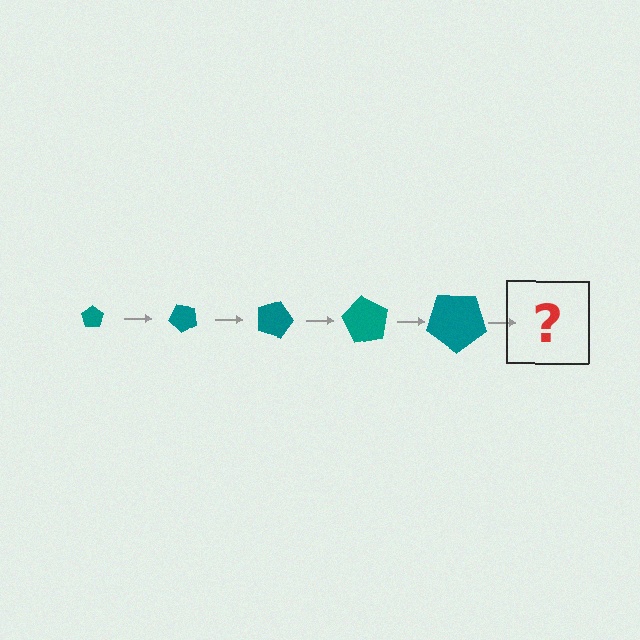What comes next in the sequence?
The next element should be a pentagon, larger than the previous one and rotated 225 degrees from the start.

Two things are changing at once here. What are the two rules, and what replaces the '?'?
The two rules are that the pentagon grows larger each step and it rotates 45 degrees each step. The '?' should be a pentagon, larger than the previous one and rotated 225 degrees from the start.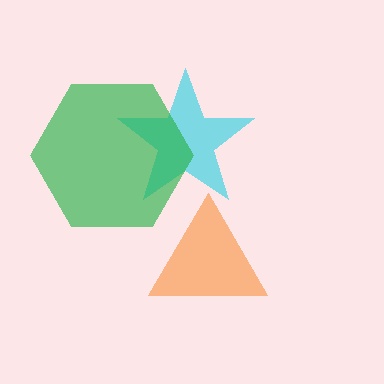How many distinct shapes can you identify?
There are 3 distinct shapes: an orange triangle, a cyan star, a green hexagon.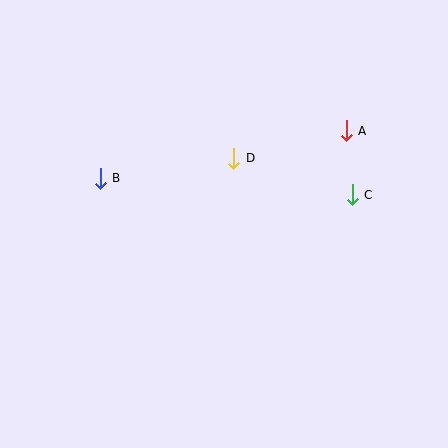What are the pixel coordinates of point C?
Point C is at (352, 195).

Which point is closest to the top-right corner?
Point A is closest to the top-right corner.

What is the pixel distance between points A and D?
The distance between A and D is 116 pixels.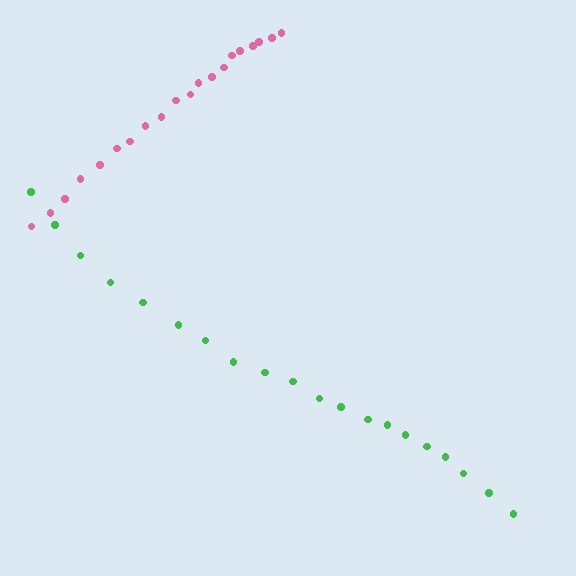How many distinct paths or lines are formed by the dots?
There are 2 distinct paths.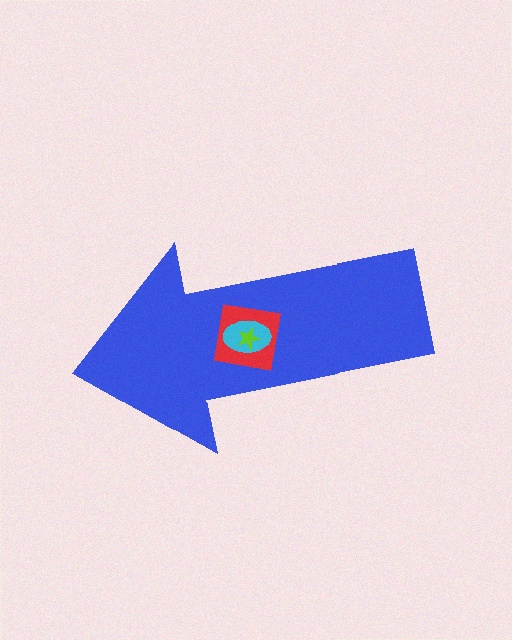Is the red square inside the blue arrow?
Yes.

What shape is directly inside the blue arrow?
The red square.